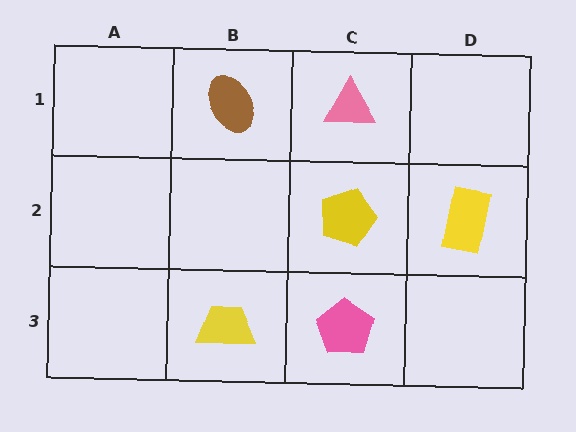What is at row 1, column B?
A brown ellipse.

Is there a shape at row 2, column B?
No, that cell is empty.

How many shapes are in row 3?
2 shapes.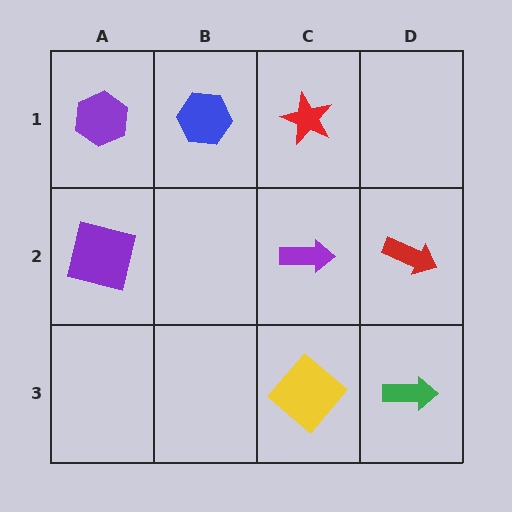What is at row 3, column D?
A green arrow.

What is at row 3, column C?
A yellow diamond.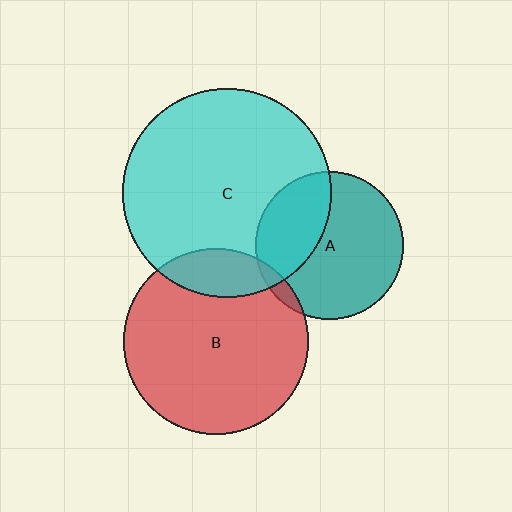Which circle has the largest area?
Circle C (cyan).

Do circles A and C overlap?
Yes.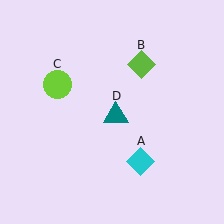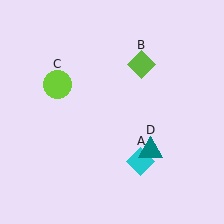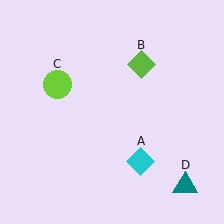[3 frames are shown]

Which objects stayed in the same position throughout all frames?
Cyan diamond (object A) and lime diamond (object B) and lime circle (object C) remained stationary.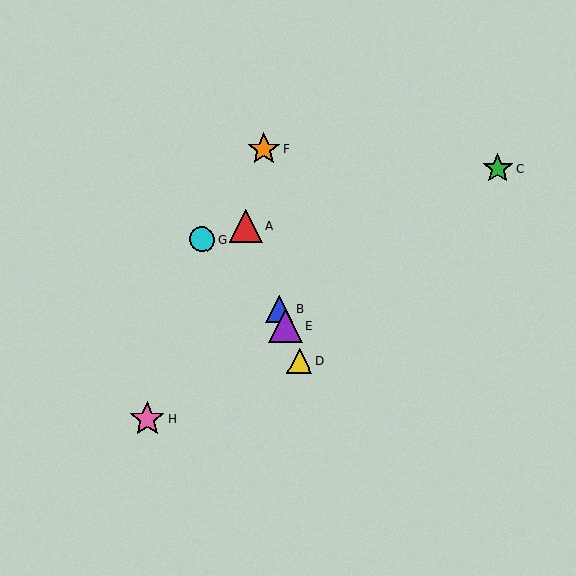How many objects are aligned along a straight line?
4 objects (A, B, D, E) are aligned along a straight line.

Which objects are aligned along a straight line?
Objects A, B, D, E are aligned along a straight line.